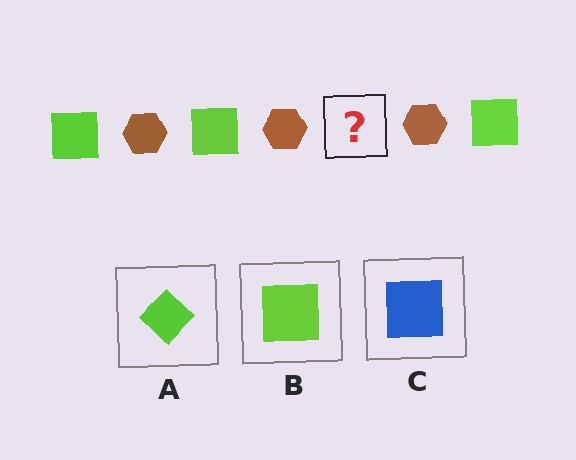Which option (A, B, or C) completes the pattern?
B.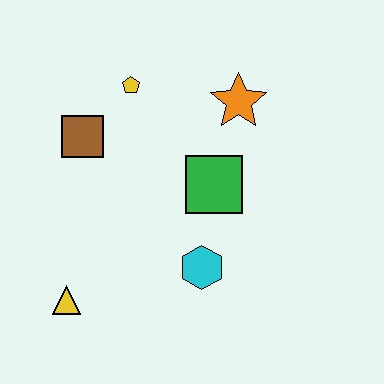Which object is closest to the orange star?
The green square is closest to the orange star.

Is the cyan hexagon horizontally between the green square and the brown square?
Yes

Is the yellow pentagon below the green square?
No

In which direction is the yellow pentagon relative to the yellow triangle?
The yellow pentagon is above the yellow triangle.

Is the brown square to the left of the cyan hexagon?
Yes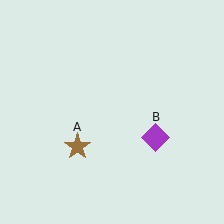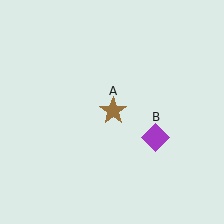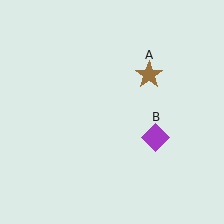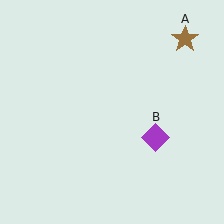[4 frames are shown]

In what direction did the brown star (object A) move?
The brown star (object A) moved up and to the right.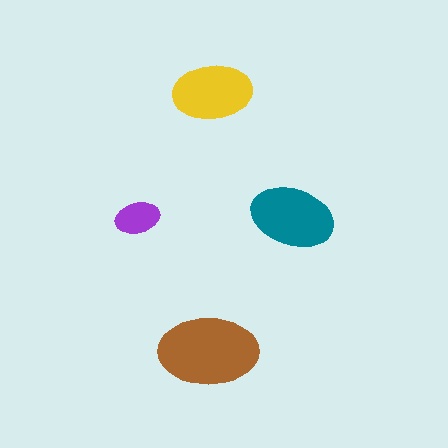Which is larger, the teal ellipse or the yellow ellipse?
The teal one.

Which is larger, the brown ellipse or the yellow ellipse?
The brown one.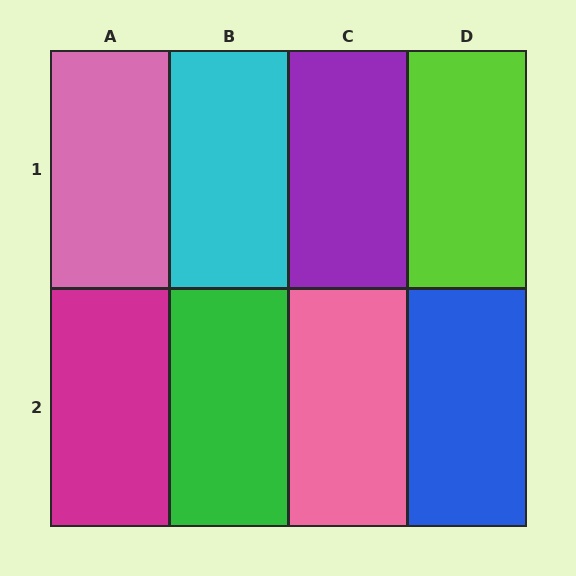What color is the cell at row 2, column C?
Pink.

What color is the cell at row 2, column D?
Blue.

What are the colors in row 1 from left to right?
Pink, cyan, purple, lime.